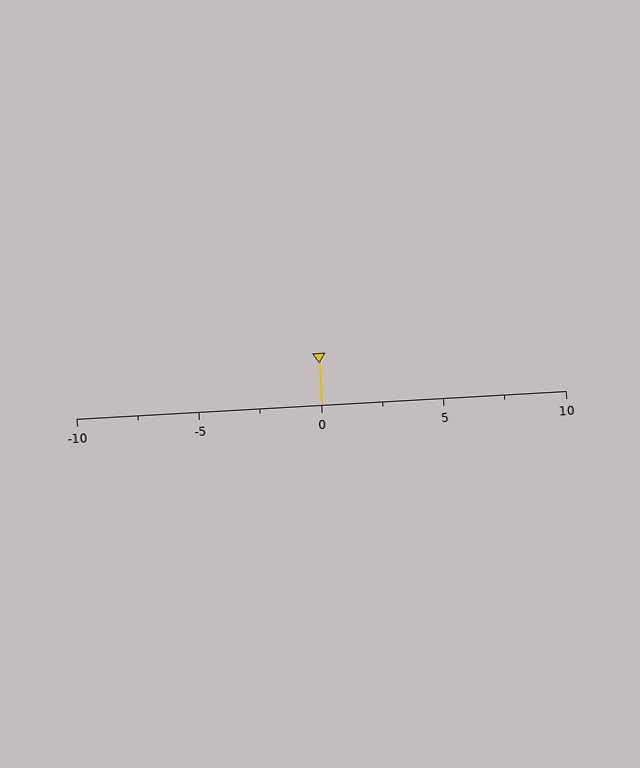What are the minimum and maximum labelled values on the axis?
The axis runs from -10 to 10.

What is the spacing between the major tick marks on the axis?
The major ticks are spaced 5 apart.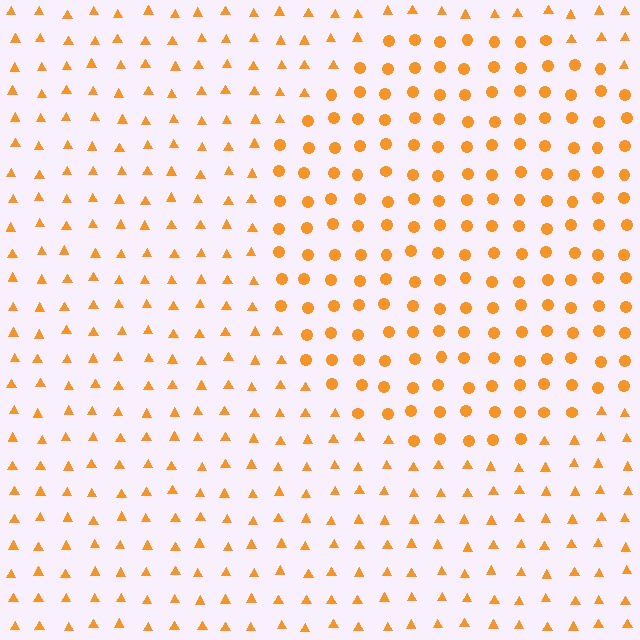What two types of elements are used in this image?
The image uses circles inside the circle region and triangles outside it.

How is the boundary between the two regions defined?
The boundary is defined by a change in element shape: circles inside vs. triangles outside. All elements share the same color and spacing.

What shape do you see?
I see a circle.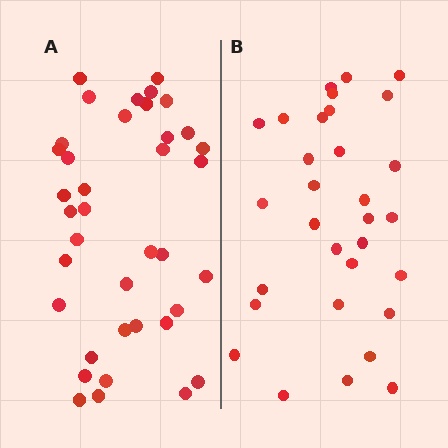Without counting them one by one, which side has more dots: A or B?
Region A (the left region) has more dots.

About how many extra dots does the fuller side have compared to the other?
Region A has roughly 8 or so more dots than region B.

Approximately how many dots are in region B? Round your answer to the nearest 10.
About 30 dots. (The exact count is 31, which rounds to 30.)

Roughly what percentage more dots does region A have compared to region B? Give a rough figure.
About 25% more.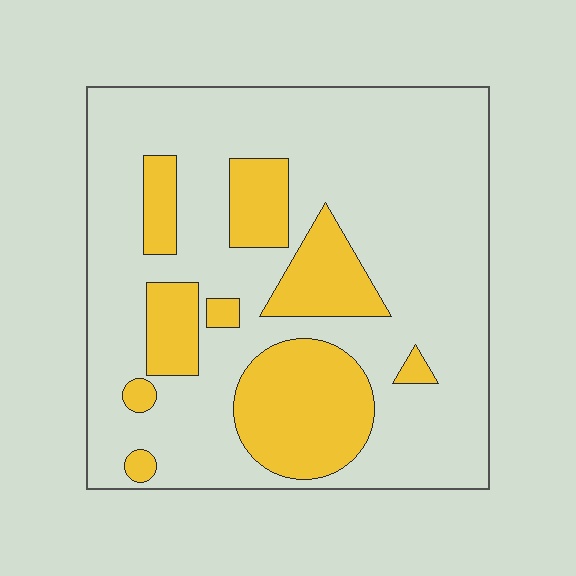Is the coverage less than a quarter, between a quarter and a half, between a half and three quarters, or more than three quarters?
Between a quarter and a half.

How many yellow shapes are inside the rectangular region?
9.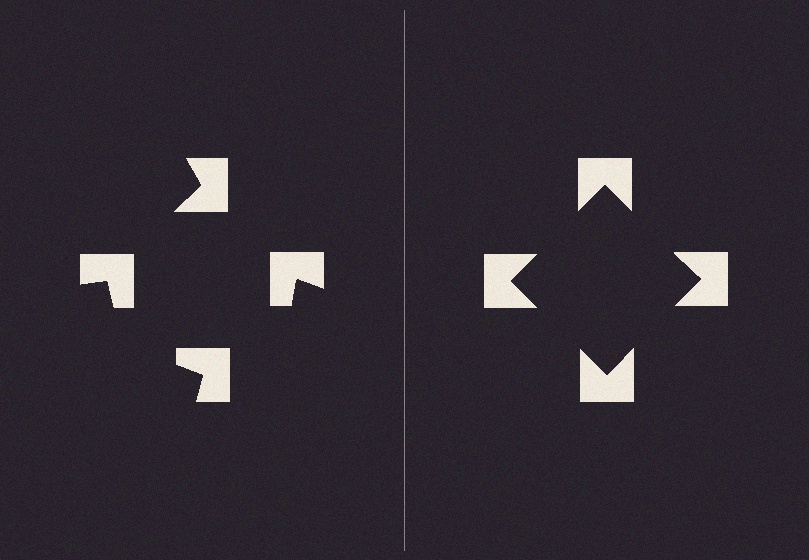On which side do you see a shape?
An illusory square appears on the right side. On the left side the wedge cuts are rotated, so no coherent shape forms.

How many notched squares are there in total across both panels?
8 — 4 on each side.